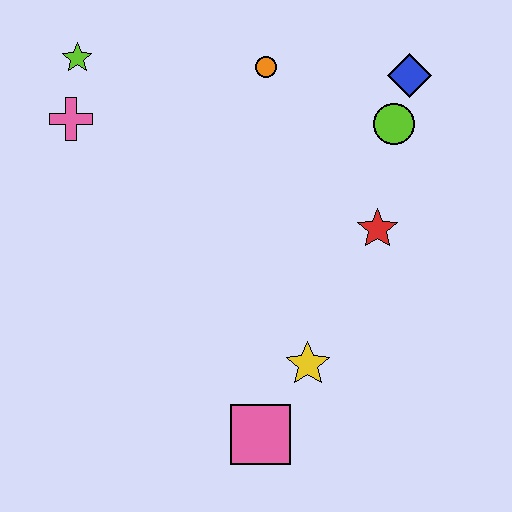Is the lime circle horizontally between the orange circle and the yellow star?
No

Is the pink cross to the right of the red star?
No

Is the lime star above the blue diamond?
Yes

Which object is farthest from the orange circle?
The pink square is farthest from the orange circle.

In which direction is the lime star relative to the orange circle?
The lime star is to the left of the orange circle.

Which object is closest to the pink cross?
The lime star is closest to the pink cross.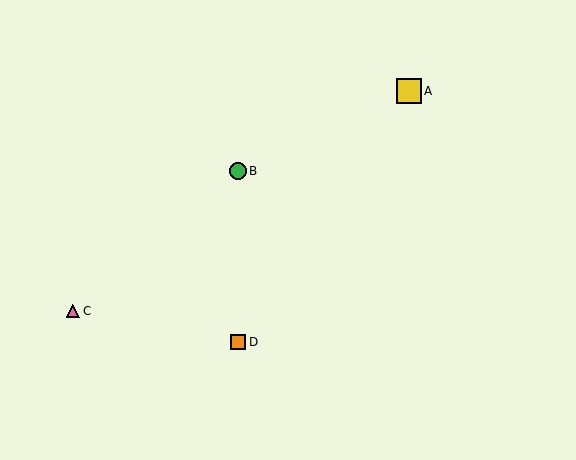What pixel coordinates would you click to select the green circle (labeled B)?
Click at (238, 171) to select the green circle B.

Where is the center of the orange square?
The center of the orange square is at (238, 342).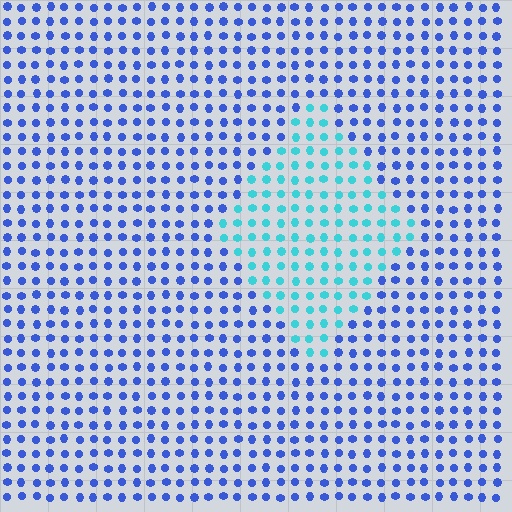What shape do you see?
I see a diamond.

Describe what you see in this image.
The image is filled with small blue elements in a uniform arrangement. A diamond-shaped region is visible where the elements are tinted to a slightly different hue, forming a subtle color boundary.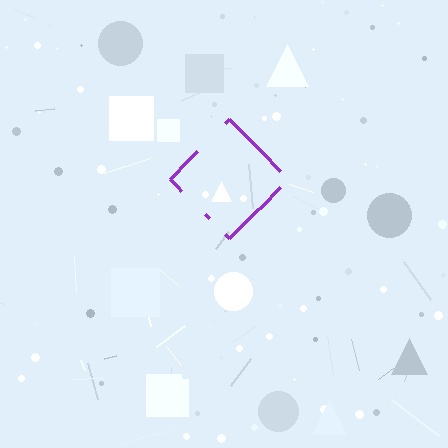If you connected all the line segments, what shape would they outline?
They would outline a diamond.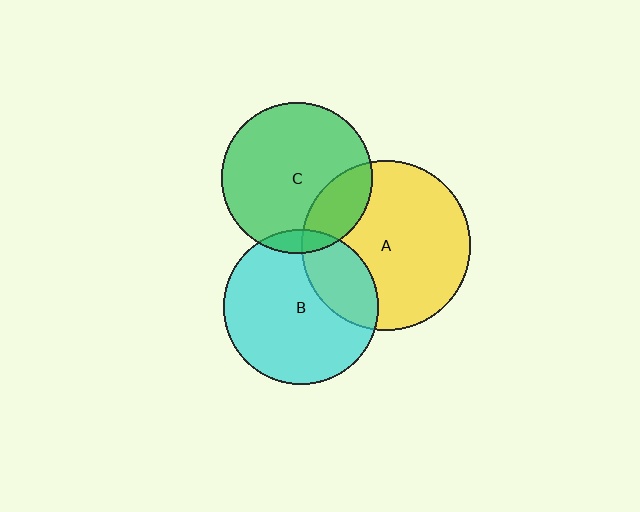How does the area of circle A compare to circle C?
Approximately 1.3 times.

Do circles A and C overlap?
Yes.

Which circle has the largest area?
Circle A (yellow).